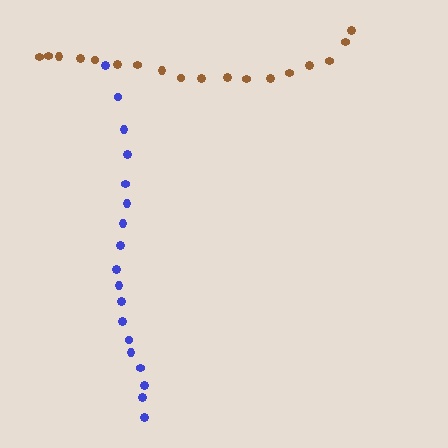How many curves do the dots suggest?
There are 2 distinct paths.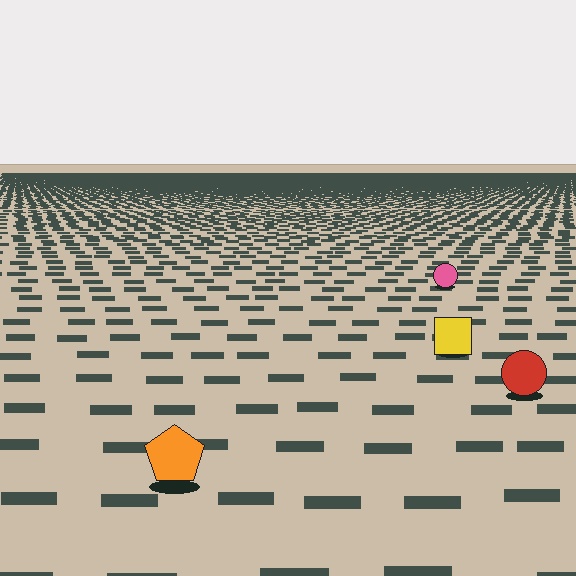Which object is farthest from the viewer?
The pink circle is farthest from the viewer. It appears smaller and the ground texture around it is denser.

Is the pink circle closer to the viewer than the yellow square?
No. The yellow square is closer — you can tell from the texture gradient: the ground texture is coarser near it.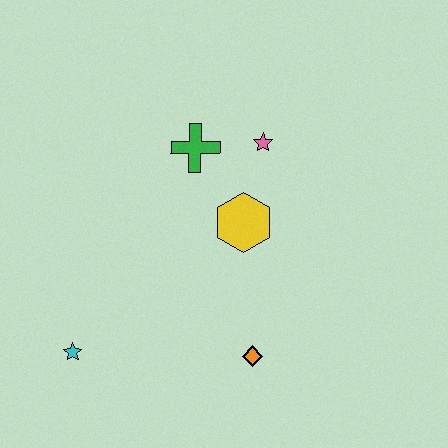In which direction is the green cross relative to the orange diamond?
The green cross is above the orange diamond.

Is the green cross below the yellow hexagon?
No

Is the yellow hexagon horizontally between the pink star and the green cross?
Yes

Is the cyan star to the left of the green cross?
Yes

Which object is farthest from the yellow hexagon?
The cyan star is farthest from the yellow hexagon.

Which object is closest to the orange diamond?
The yellow hexagon is closest to the orange diamond.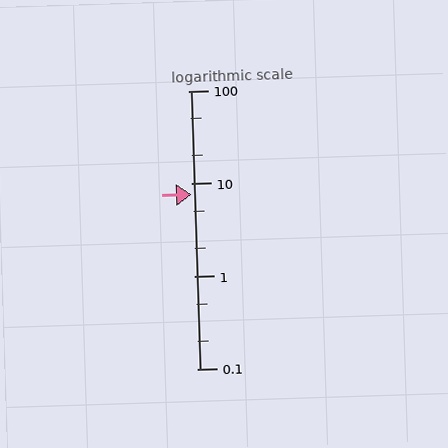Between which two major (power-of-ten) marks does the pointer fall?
The pointer is between 1 and 10.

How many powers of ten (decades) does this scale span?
The scale spans 3 decades, from 0.1 to 100.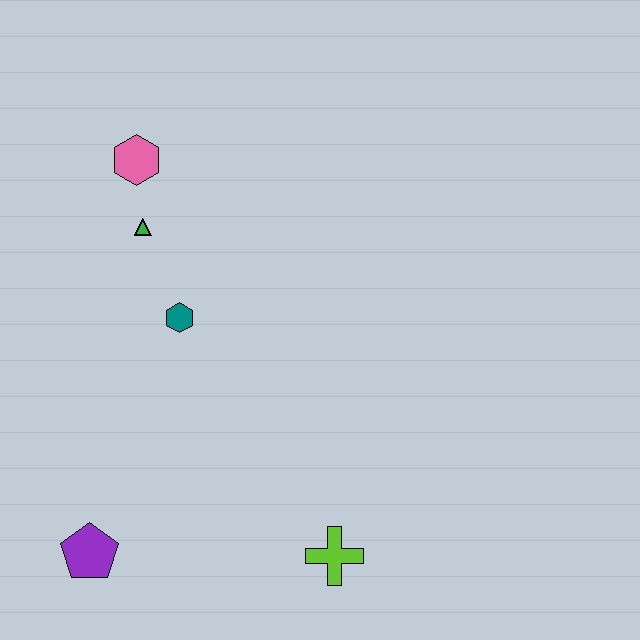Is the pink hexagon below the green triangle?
No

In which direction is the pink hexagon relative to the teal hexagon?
The pink hexagon is above the teal hexagon.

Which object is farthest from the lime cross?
The pink hexagon is farthest from the lime cross.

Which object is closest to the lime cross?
The purple pentagon is closest to the lime cross.